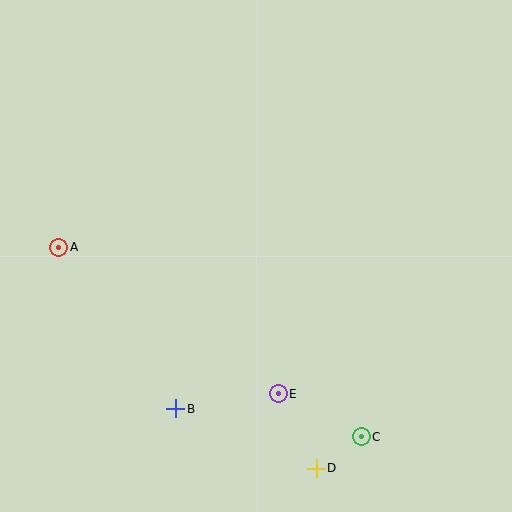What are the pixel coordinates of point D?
Point D is at (316, 468).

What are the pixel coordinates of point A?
Point A is at (59, 247).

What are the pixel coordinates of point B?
Point B is at (176, 409).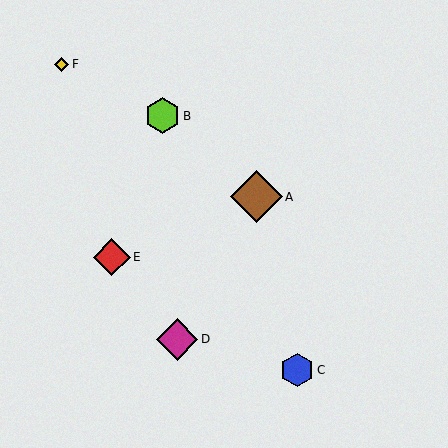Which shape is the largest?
The brown diamond (labeled A) is the largest.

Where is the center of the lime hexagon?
The center of the lime hexagon is at (162, 116).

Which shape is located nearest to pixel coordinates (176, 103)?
The lime hexagon (labeled B) at (162, 116) is nearest to that location.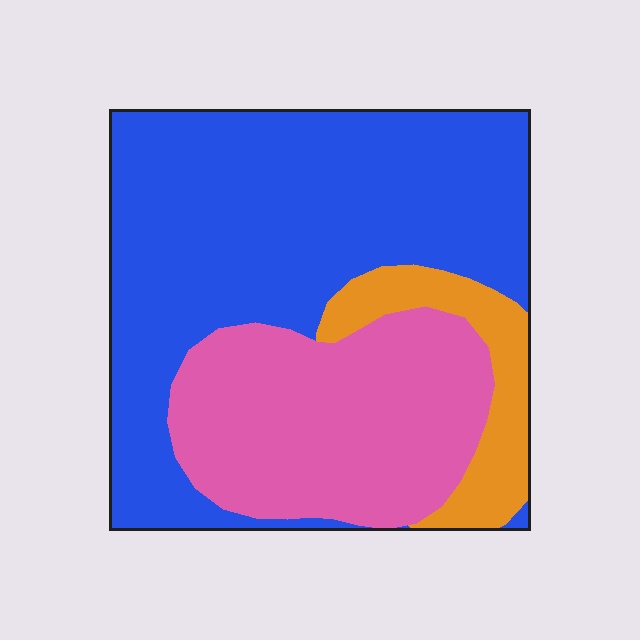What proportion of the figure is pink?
Pink takes up about one third (1/3) of the figure.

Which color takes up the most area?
Blue, at roughly 55%.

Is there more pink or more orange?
Pink.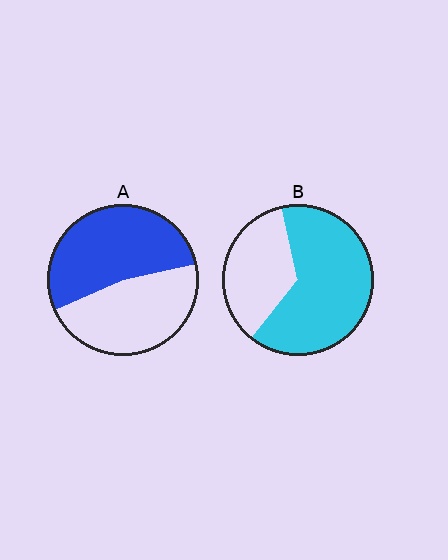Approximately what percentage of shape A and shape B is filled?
A is approximately 55% and B is approximately 65%.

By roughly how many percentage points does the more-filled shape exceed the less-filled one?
By roughly 10 percentage points (B over A).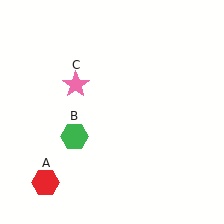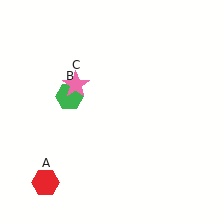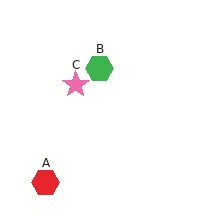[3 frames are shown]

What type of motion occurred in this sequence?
The green hexagon (object B) rotated clockwise around the center of the scene.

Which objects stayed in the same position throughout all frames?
Red hexagon (object A) and pink star (object C) remained stationary.